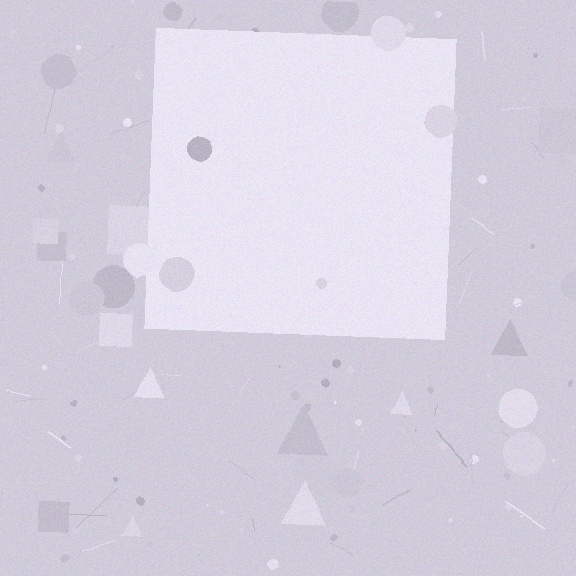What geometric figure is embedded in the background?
A square is embedded in the background.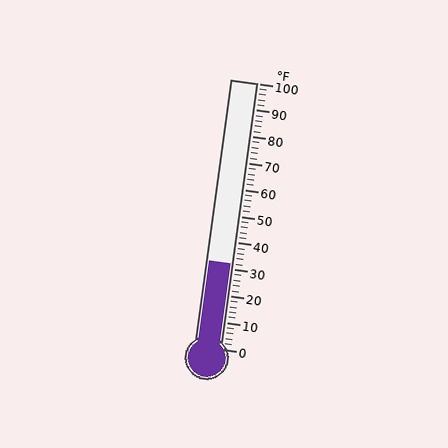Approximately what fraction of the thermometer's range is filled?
The thermometer is filled to approximately 30% of its range.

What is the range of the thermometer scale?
The thermometer scale ranges from 0°F to 100°F.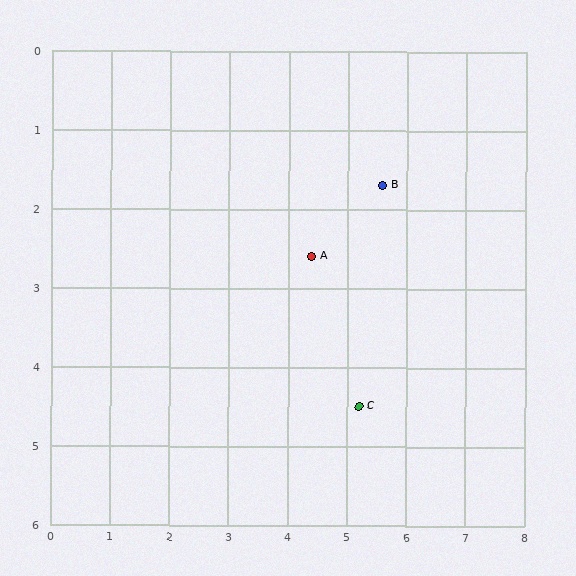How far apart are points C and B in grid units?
Points C and B are about 2.8 grid units apart.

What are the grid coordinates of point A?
Point A is at approximately (4.4, 2.6).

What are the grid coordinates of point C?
Point C is at approximately (5.2, 4.5).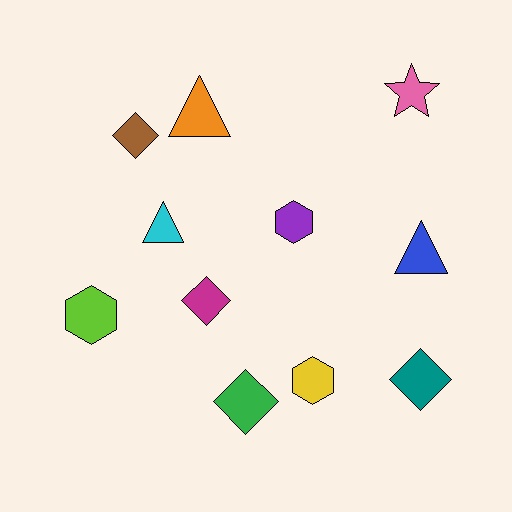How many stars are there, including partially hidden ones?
There is 1 star.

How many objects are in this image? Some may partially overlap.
There are 11 objects.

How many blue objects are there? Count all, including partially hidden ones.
There is 1 blue object.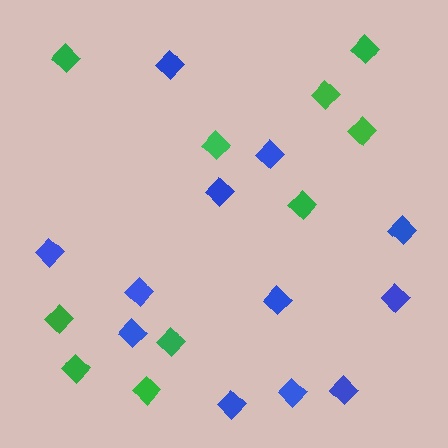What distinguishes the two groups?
There are 2 groups: one group of blue diamonds (12) and one group of green diamonds (10).